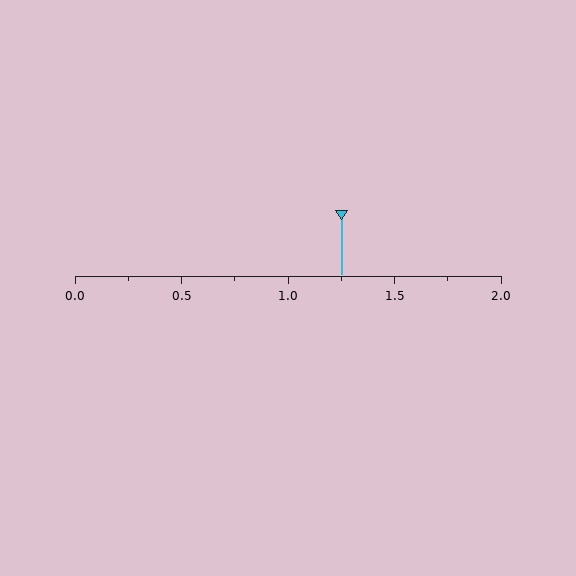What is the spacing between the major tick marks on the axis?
The major ticks are spaced 0.5 apart.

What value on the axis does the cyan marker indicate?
The marker indicates approximately 1.25.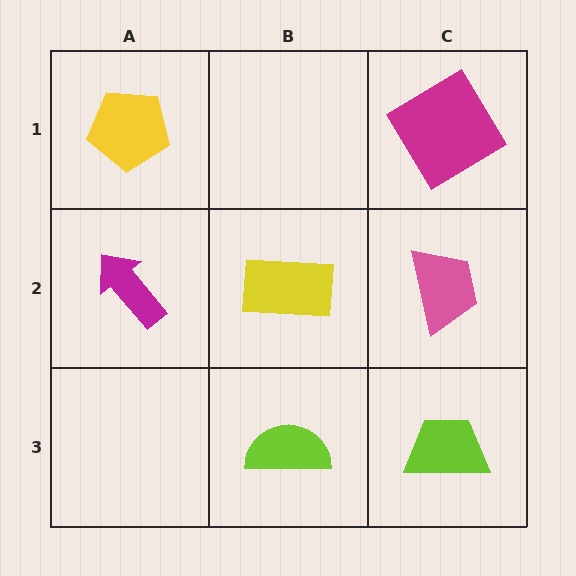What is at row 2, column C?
A pink trapezoid.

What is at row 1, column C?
A magenta diamond.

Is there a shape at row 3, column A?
No, that cell is empty.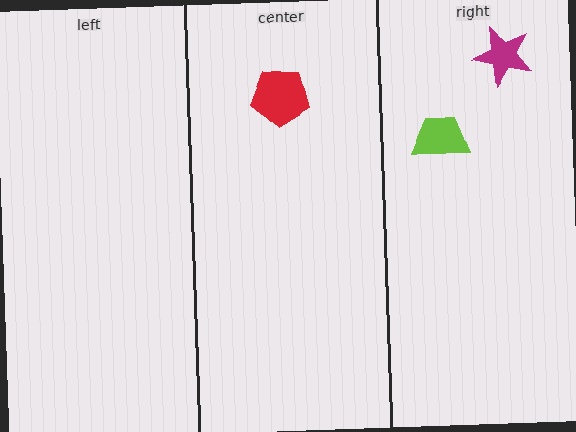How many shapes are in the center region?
1.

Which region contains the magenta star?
The right region.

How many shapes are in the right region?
2.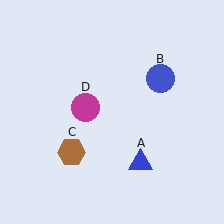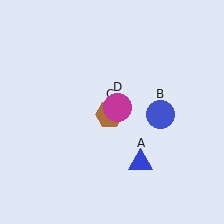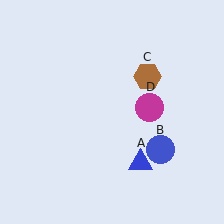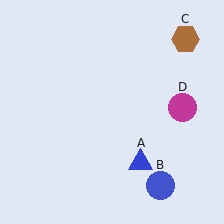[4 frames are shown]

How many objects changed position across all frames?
3 objects changed position: blue circle (object B), brown hexagon (object C), magenta circle (object D).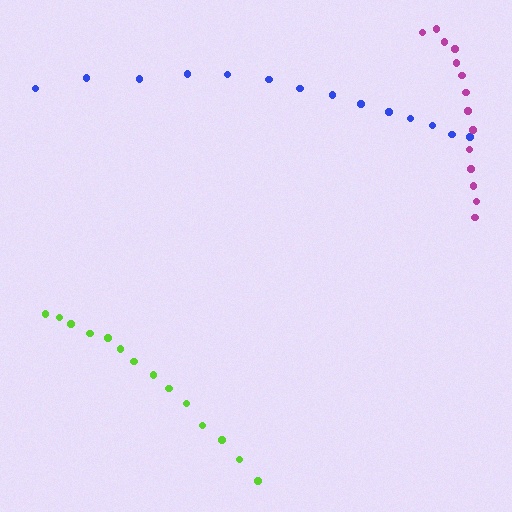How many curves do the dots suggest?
There are 3 distinct paths.